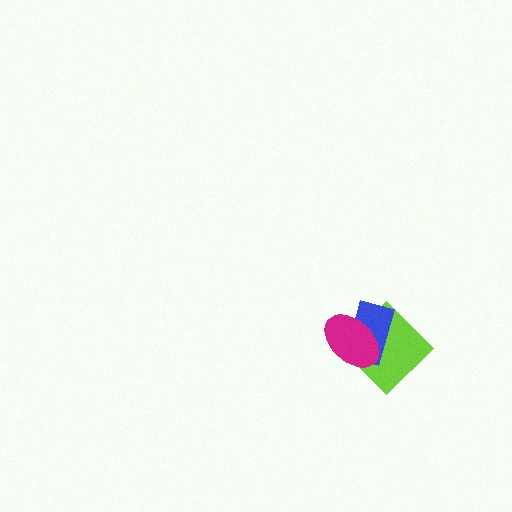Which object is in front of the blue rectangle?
The magenta ellipse is in front of the blue rectangle.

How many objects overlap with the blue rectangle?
2 objects overlap with the blue rectangle.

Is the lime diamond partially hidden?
Yes, it is partially covered by another shape.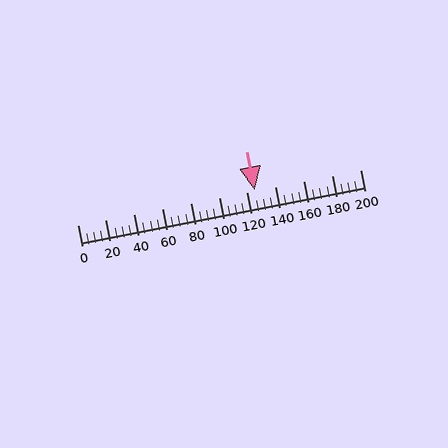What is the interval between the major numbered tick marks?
The major tick marks are spaced 20 units apart.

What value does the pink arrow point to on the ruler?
The pink arrow points to approximately 125.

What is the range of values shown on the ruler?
The ruler shows values from 0 to 200.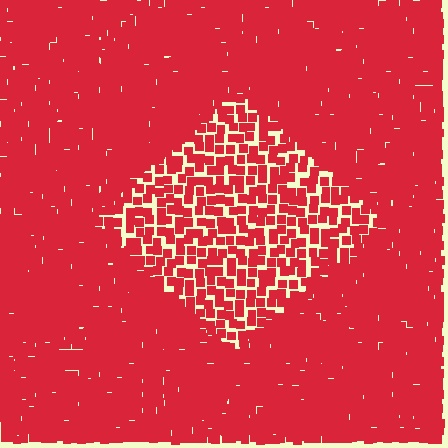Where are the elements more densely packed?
The elements are more densely packed outside the diamond boundary.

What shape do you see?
I see a diamond.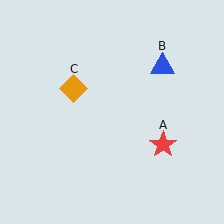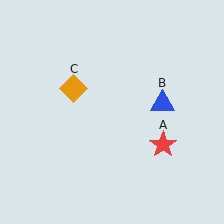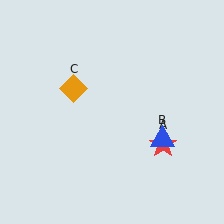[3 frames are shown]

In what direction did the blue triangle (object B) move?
The blue triangle (object B) moved down.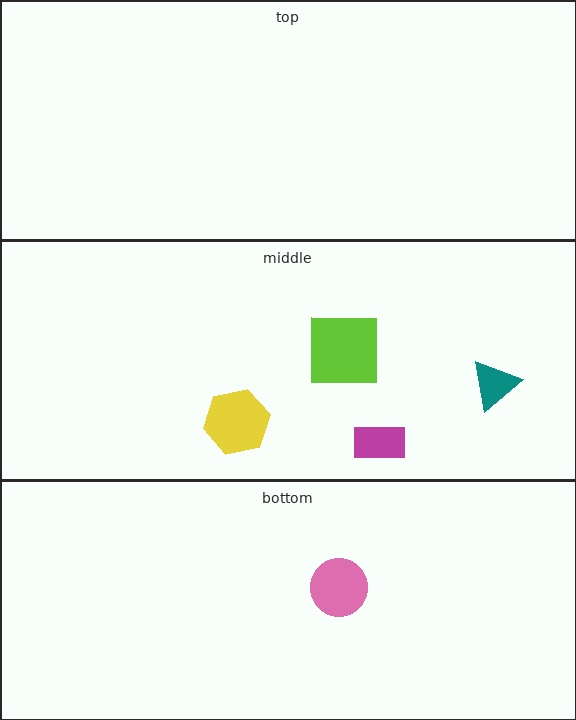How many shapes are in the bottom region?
1.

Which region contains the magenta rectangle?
The middle region.